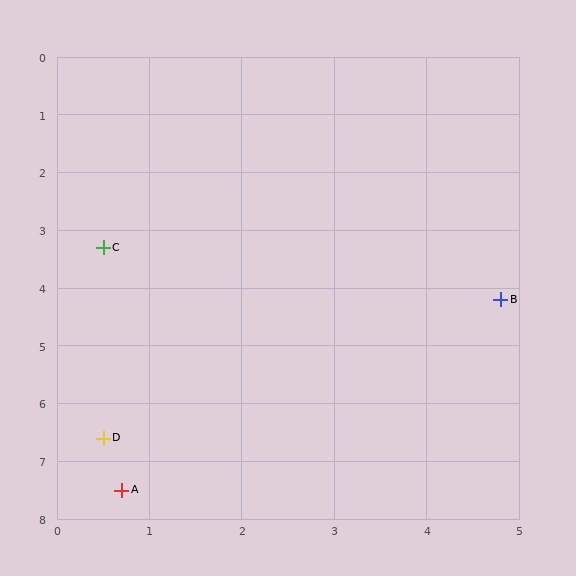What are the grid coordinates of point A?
Point A is at approximately (0.7, 7.5).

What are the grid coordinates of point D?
Point D is at approximately (0.5, 6.6).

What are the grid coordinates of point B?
Point B is at approximately (4.8, 4.2).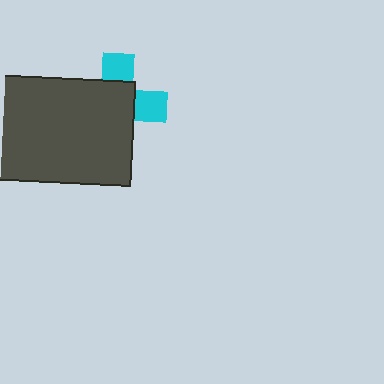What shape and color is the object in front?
The object in front is a dark gray rectangle.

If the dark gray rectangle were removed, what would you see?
You would see the complete cyan cross.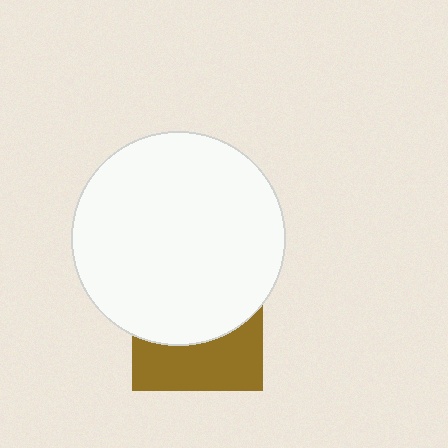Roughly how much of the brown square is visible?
A small part of it is visible (roughly 42%).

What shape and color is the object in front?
The object in front is a white circle.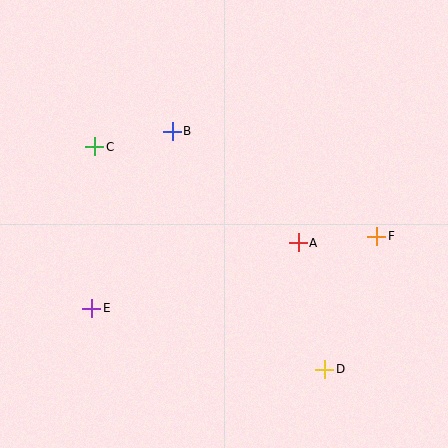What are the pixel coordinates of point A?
Point A is at (298, 243).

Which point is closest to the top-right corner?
Point F is closest to the top-right corner.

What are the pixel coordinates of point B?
Point B is at (172, 131).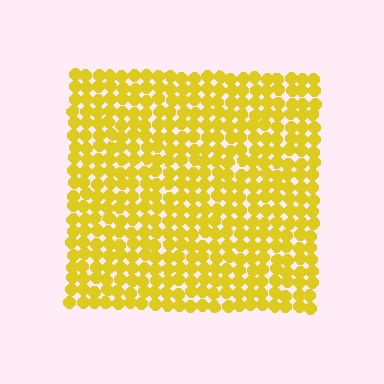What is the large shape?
The large shape is a square.